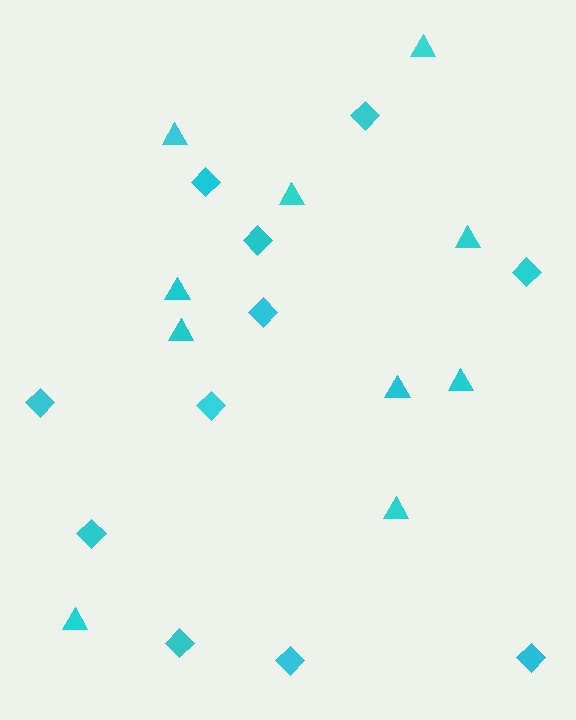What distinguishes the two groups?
There are 2 groups: one group of diamonds (11) and one group of triangles (10).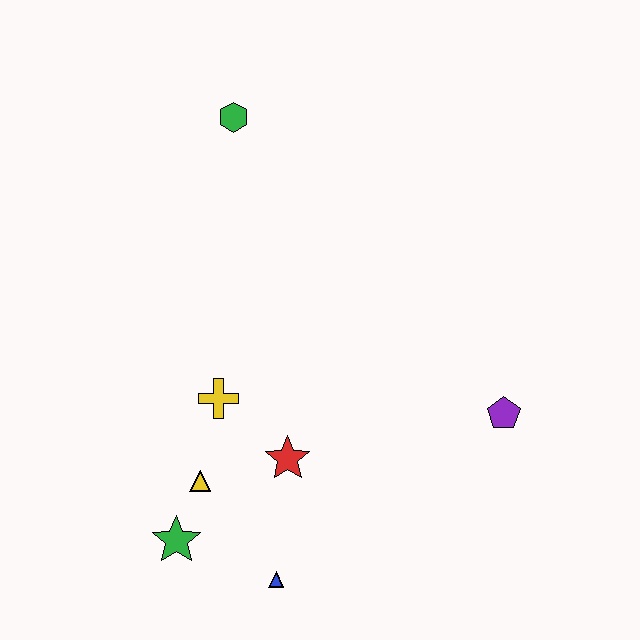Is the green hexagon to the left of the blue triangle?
Yes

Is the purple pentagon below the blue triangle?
No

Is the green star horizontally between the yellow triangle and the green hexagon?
No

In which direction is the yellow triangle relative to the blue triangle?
The yellow triangle is above the blue triangle.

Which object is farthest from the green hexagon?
The blue triangle is farthest from the green hexagon.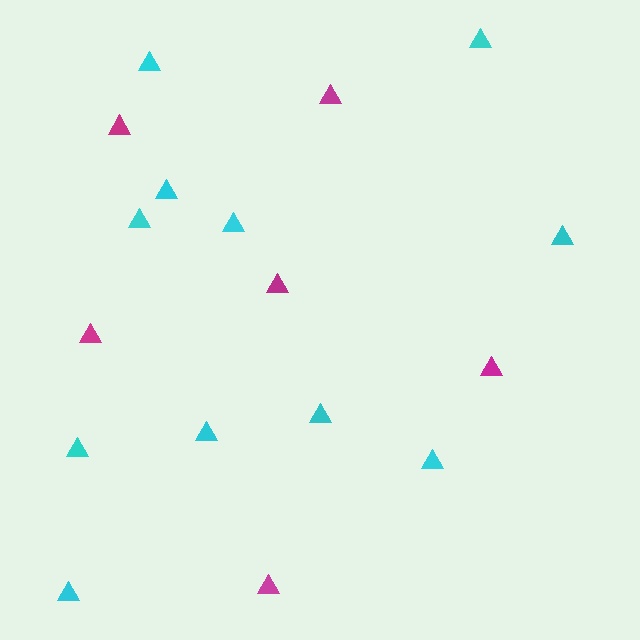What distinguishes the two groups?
There are 2 groups: one group of magenta triangles (6) and one group of cyan triangles (11).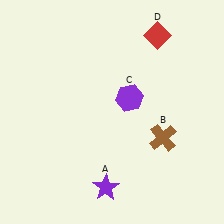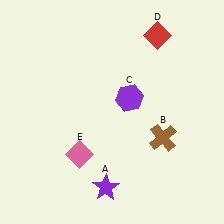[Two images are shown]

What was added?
A pink diamond (E) was added in Image 2.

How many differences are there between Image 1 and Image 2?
There is 1 difference between the two images.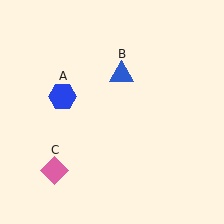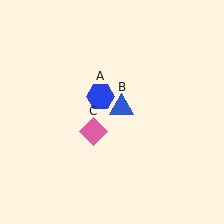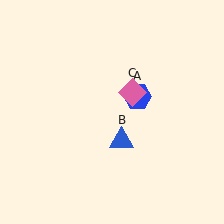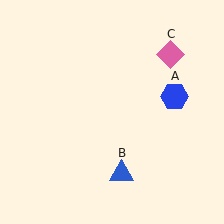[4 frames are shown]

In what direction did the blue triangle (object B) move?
The blue triangle (object B) moved down.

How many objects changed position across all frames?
3 objects changed position: blue hexagon (object A), blue triangle (object B), pink diamond (object C).